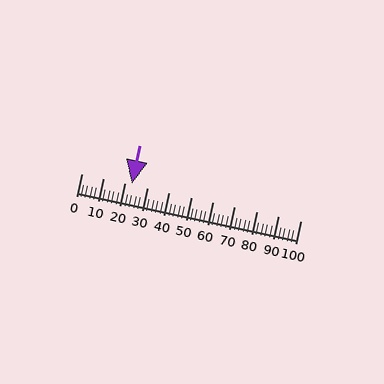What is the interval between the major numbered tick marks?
The major tick marks are spaced 10 units apart.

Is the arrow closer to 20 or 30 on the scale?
The arrow is closer to 20.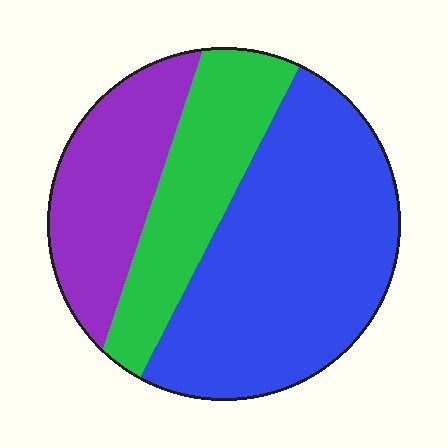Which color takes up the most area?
Blue, at roughly 50%.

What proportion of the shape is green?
Green covers 25% of the shape.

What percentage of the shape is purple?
Purple covers about 25% of the shape.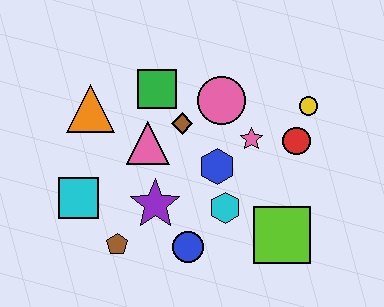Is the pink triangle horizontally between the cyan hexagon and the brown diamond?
No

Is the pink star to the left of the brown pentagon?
No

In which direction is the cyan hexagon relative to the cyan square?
The cyan hexagon is to the right of the cyan square.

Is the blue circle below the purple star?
Yes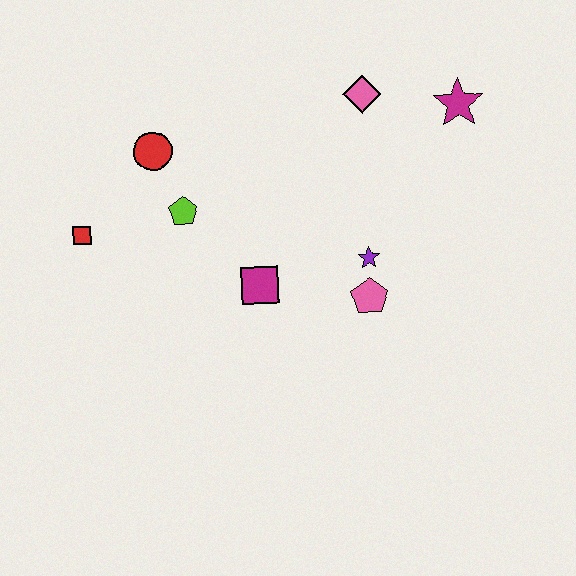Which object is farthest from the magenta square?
The magenta star is farthest from the magenta square.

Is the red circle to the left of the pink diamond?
Yes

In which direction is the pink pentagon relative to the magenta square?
The pink pentagon is to the right of the magenta square.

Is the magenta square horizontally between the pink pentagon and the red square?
Yes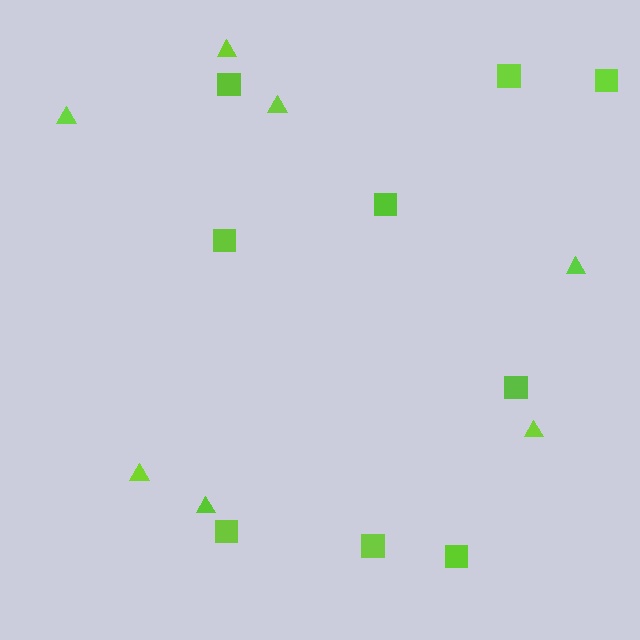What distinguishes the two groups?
There are 2 groups: one group of squares (9) and one group of triangles (7).